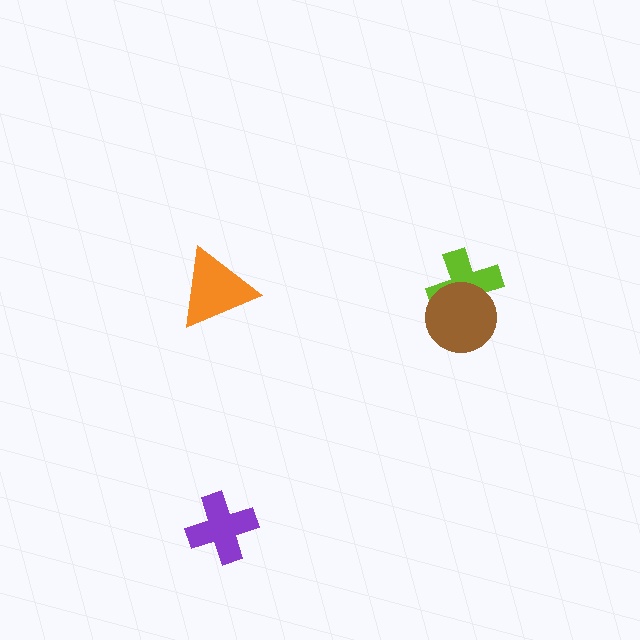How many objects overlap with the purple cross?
0 objects overlap with the purple cross.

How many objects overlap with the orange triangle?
0 objects overlap with the orange triangle.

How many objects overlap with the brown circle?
1 object overlaps with the brown circle.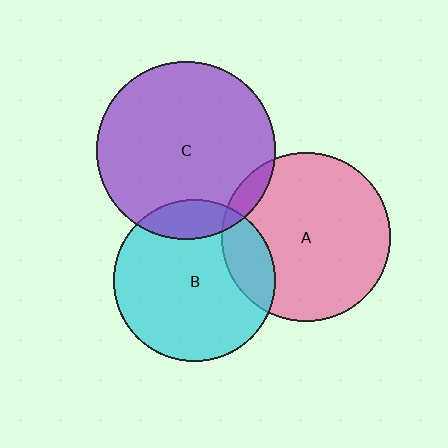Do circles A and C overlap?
Yes.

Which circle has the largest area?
Circle C (purple).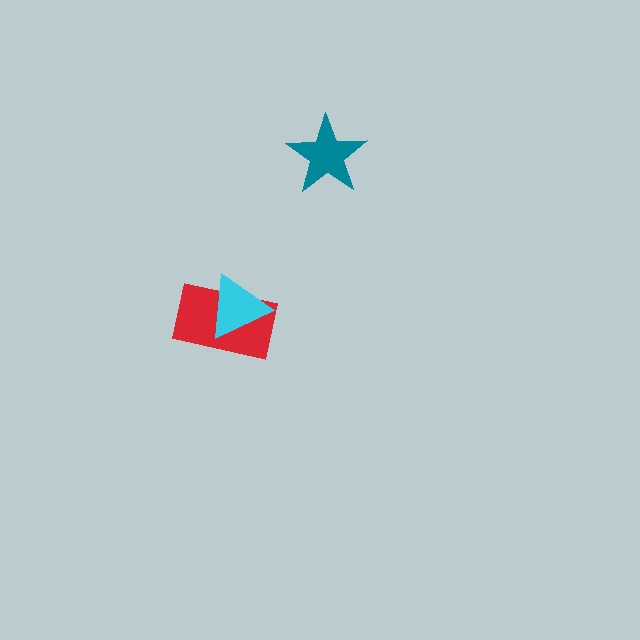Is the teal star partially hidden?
No, no other shape covers it.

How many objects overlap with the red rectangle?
1 object overlaps with the red rectangle.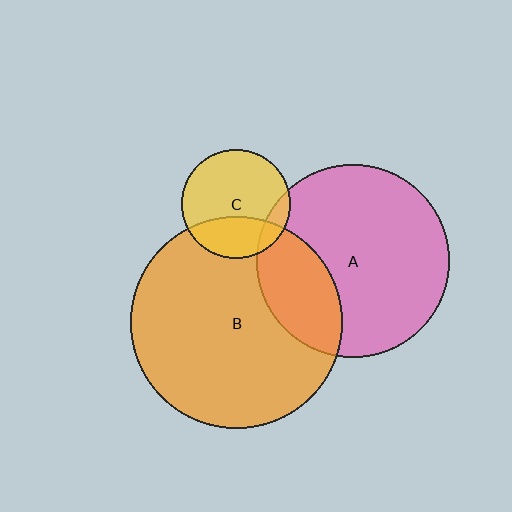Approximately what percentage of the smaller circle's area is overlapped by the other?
Approximately 30%.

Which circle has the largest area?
Circle B (orange).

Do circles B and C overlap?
Yes.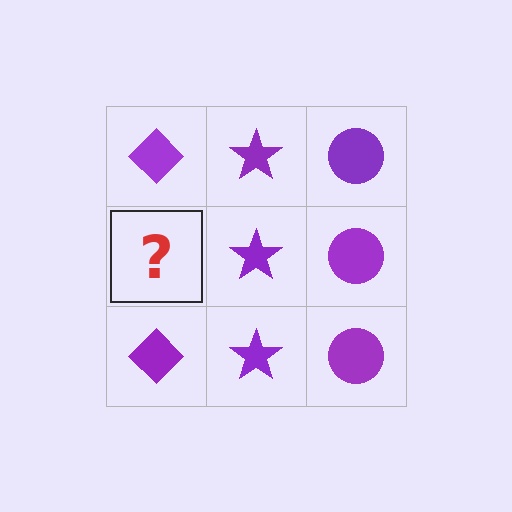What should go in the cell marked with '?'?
The missing cell should contain a purple diamond.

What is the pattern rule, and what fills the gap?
The rule is that each column has a consistent shape. The gap should be filled with a purple diamond.